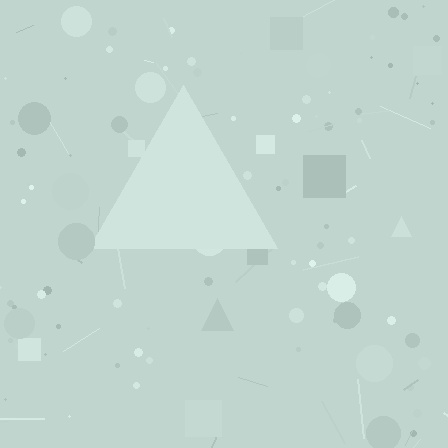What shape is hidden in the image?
A triangle is hidden in the image.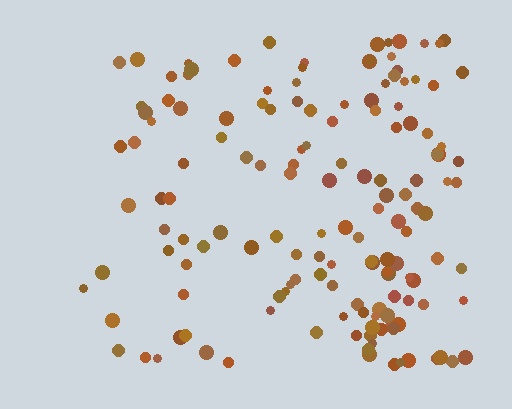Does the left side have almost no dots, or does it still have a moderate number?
Still a moderate number, just noticeably fewer than the right.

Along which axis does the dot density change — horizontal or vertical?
Horizontal.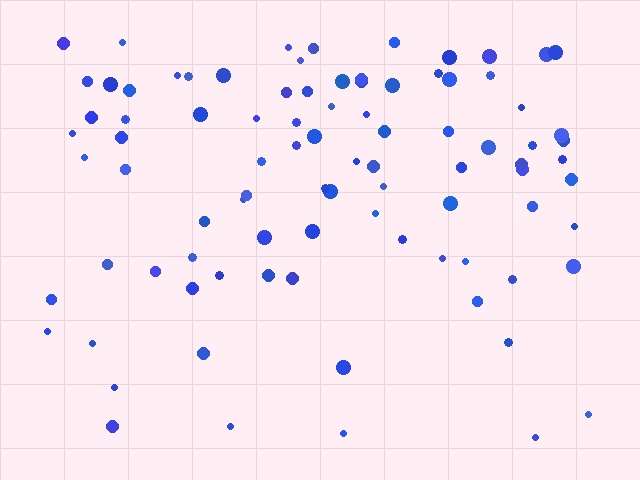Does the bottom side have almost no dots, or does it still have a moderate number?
Still a moderate number, just noticeably fewer than the top.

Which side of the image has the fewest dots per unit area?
The bottom.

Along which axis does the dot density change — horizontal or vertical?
Vertical.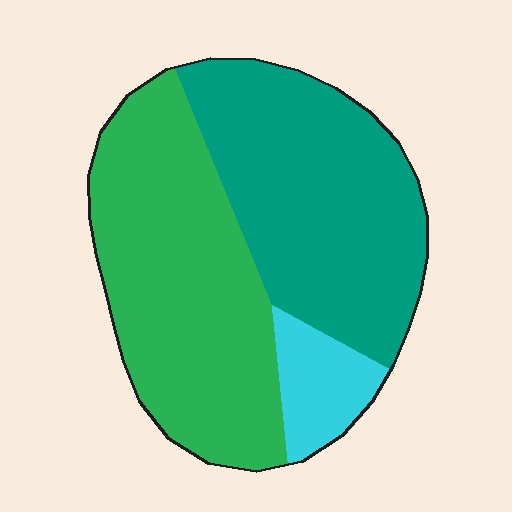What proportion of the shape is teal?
Teal covers 44% of the shape.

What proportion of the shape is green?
Green takes up between a third and a half of the shape.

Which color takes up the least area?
Cyan, at roughly 10%.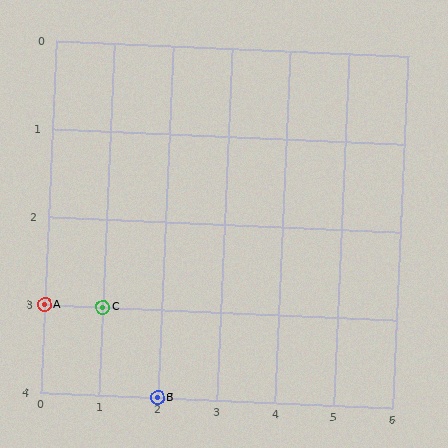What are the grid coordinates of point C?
Point C is at grid coordinates (1, 3).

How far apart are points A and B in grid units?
Points A and B are 2 columns and 1 row apart (about 2.2 grid units diagonally).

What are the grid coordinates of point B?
Point B is at grid coordinates (2, 4).